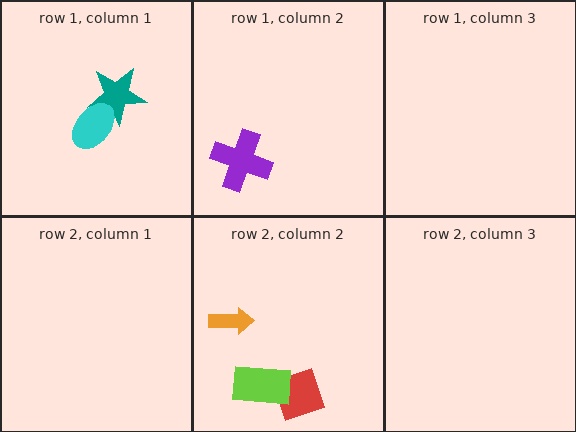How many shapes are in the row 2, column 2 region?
3.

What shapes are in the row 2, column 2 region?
The orange arrow, the red diamond, the lime rectangle.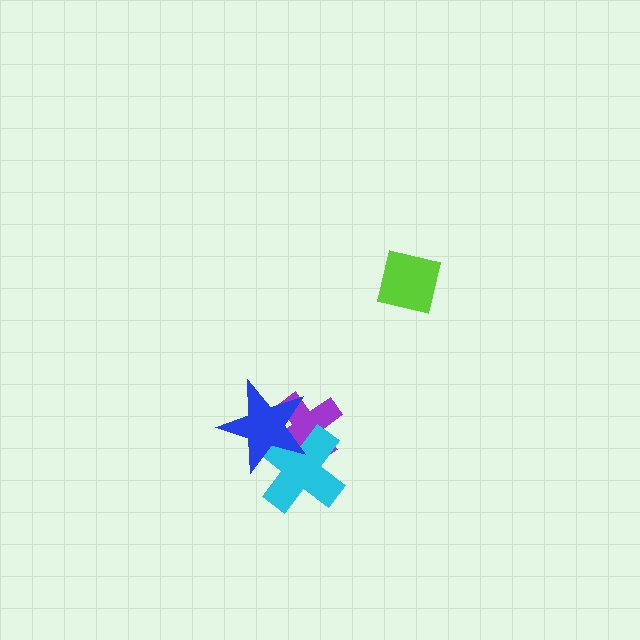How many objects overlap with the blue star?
2 objects overlap with the blue star.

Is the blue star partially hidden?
No, no other shape covers it.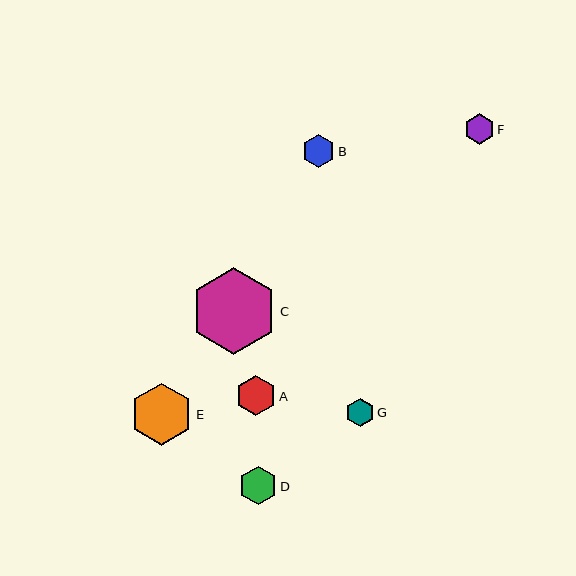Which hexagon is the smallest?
Hexagon G is the smallest with a size of approximately 28 pixels.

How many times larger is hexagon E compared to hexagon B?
Hexagon E is approximately 1.9 times the size of hexagon B.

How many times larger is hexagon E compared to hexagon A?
Hexagon E is approximately 1.5 times the size of hexagon A.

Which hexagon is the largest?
Hexagon C is the largest with a size of approximately 87 pixels.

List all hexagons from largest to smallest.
From largest to smallest: C, E, A, D, B, F, G.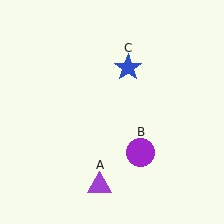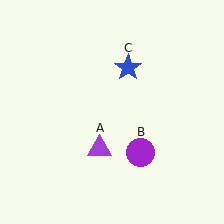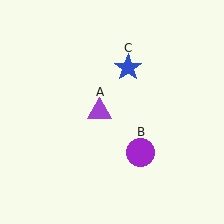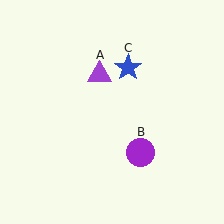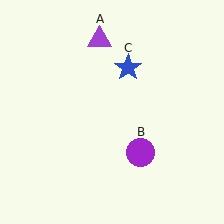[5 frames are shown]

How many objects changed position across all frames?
1 object changed position: purple triangle (object A).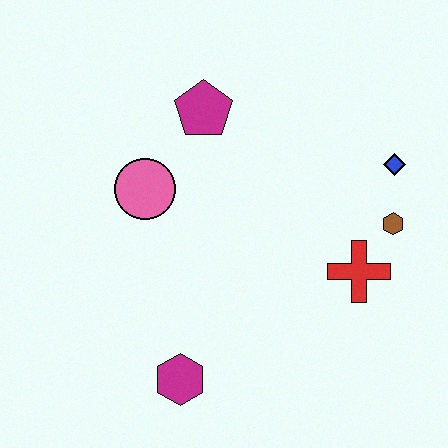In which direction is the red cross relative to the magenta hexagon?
The red cross is to the right of the magenta hexagon.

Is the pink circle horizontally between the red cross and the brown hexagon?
No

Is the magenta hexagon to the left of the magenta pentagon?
Yes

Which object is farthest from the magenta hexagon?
The blue diamond is farthest from the magenta hexagon.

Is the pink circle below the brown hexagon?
No